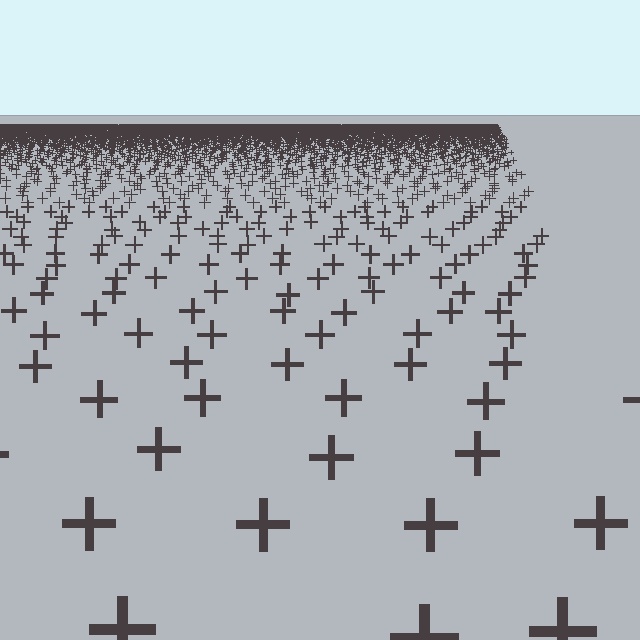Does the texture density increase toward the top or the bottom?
Density increases toward the top.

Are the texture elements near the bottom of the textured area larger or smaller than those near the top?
Larger. Near the bottom, elements are closer to the viewer and appear at a bigger on-screen size.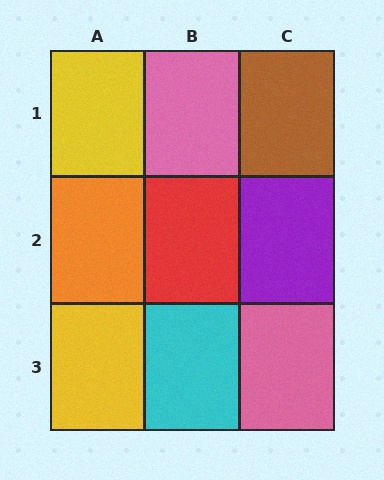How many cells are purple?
1 cell is purple.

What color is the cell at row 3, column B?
Cyan.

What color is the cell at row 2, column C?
Purple.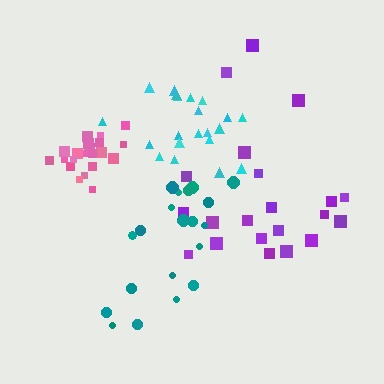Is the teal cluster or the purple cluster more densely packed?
Purple.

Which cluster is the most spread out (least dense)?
Teal.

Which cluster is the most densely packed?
Pink.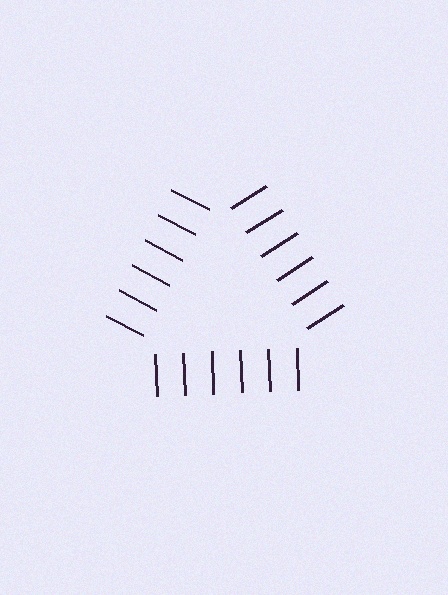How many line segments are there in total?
18 — 6 along each of the 3 edges.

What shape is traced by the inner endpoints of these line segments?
An illusory triangle — the line segments terminate on its edges but no continuous stroke is drawn.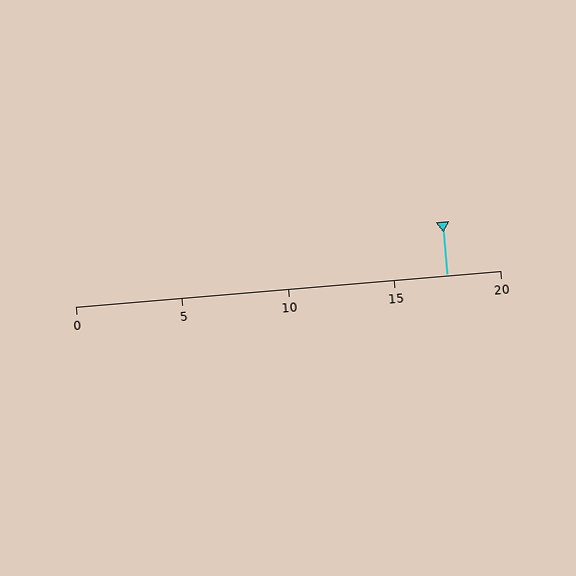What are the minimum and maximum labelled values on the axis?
The axis runs from 0 to 20.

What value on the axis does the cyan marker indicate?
The marker indicates approximately 17.5.